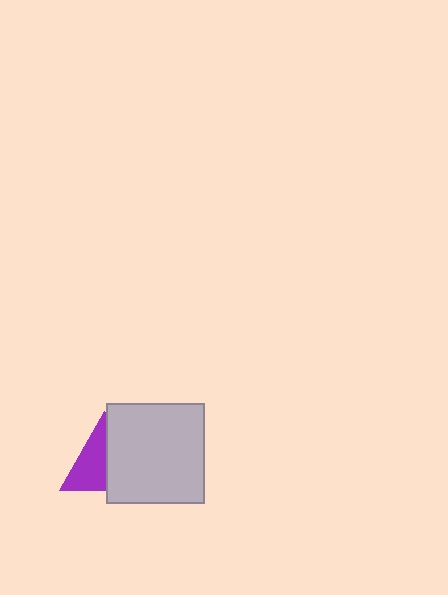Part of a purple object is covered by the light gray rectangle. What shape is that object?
It is a triangle.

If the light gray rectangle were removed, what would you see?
You would see the complete purple triangle.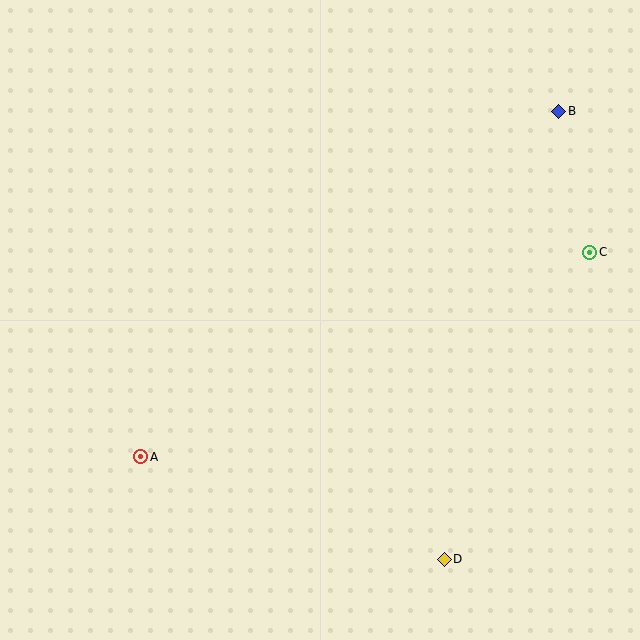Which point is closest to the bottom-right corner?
Point D is closest to the bottom-right corner.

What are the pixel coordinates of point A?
Point A is at (141, 457).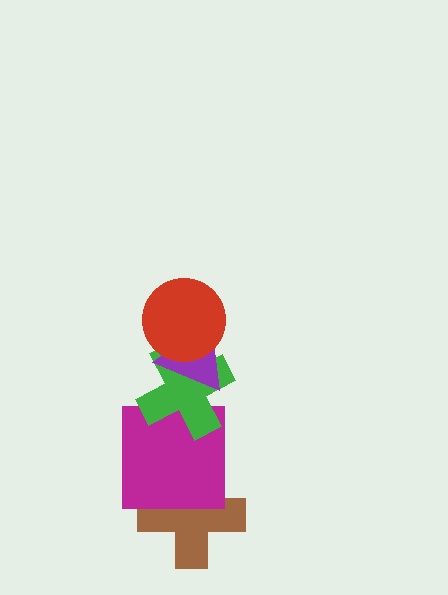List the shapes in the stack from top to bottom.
From top to bottom: the red circle, the purple triangle, the green cross, the magenta square, the brown cross.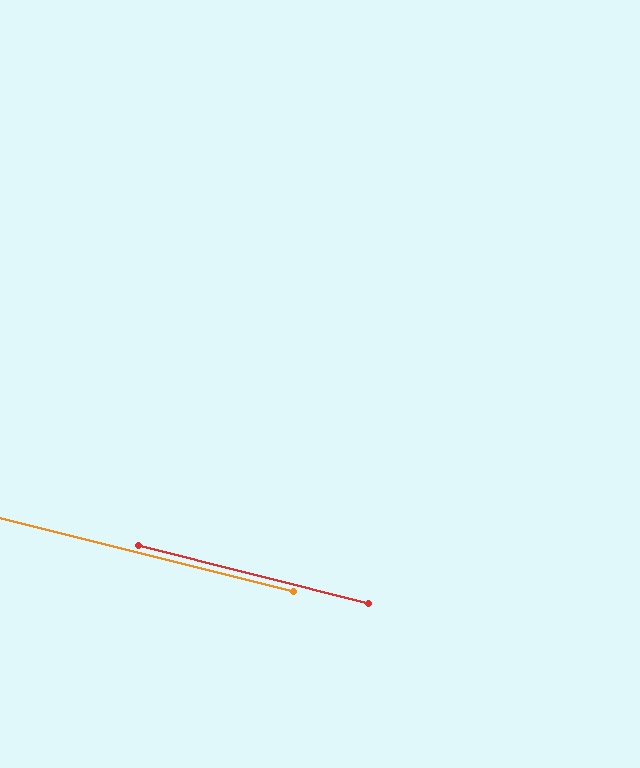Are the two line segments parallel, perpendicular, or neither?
Parallel — their directions differ by only 0.1°.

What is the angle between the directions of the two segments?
Approximately 0 degrees.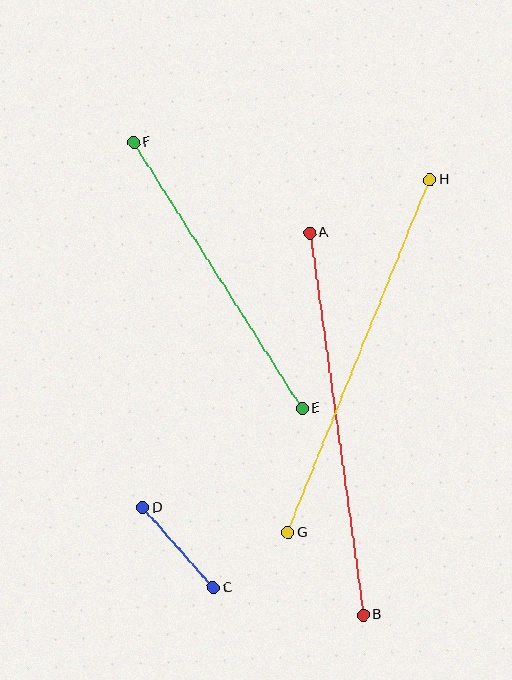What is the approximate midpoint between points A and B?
The midpoint is at approximately (336, 424) pixels.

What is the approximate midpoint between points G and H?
The midpoint is at approximately (359, 356) pixels.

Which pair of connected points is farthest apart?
Points A and B are farthest apart.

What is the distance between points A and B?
The distance is approximately 386 pixels.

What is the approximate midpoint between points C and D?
The midpoint is at approximately (178, 548) pixels.